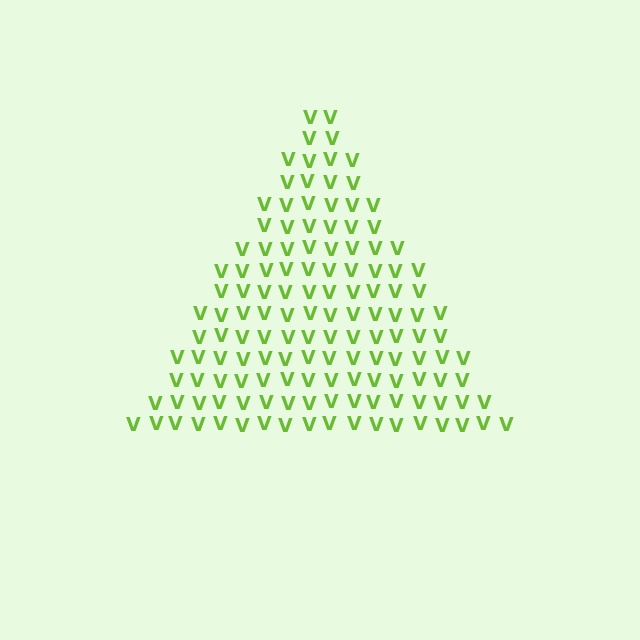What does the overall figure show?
The overall figure shows a triangle.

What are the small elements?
The small elements are letter V's.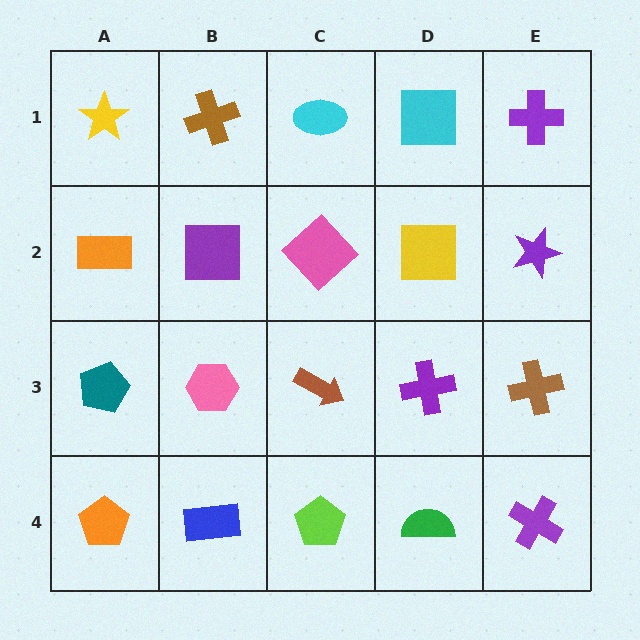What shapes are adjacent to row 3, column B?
A purple square (row 2, column B), a blue rectangle (row 4, column B), a teal pentagon (row 3, column A), a brown arrow (row 3, column C).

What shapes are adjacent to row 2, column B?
A brown cross (row 1, column B), a pink hexagon (row 3, column B), an orange rectangle (row 2, column A), a pink diamond (row 2, column C).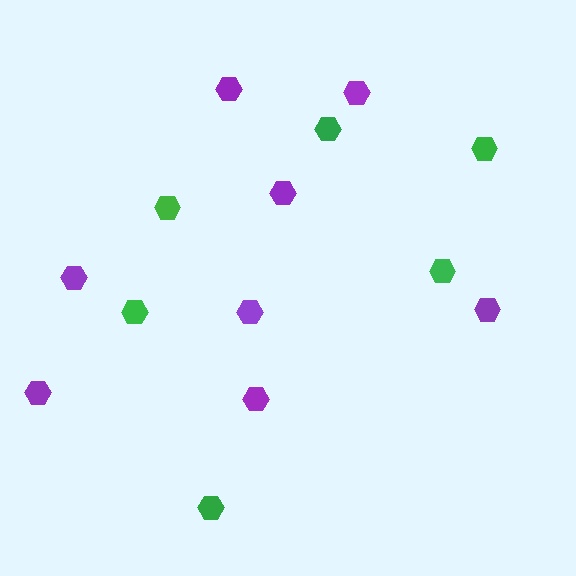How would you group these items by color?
There are 2 groups: one group of purple hexagons (8) and one group of green hexagons (6).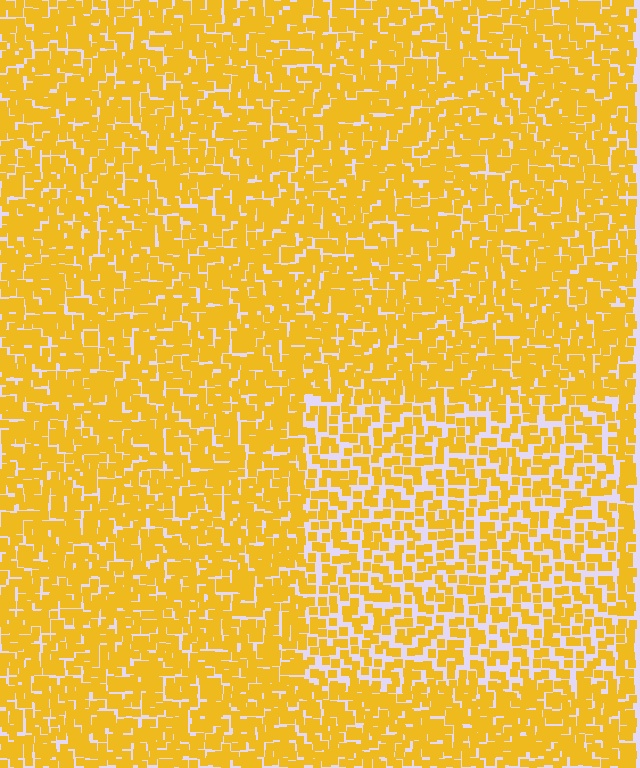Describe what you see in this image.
The image contains small yellow elements arranged at two different densities. A rectangle-shaped region is visible where the elements are less densely packed than the surrounding area.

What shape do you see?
I see a rectangle.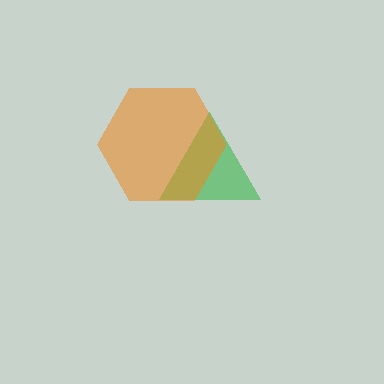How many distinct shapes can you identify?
There are 2 distinct shapes: a green triangle, an orange hexagon.